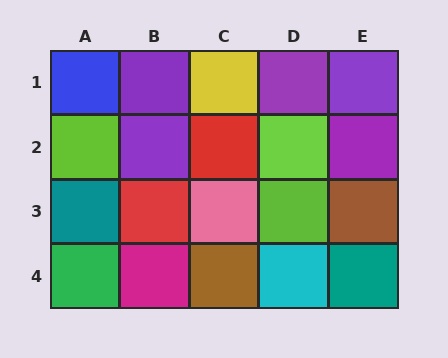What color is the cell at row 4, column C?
Brown.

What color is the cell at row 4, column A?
Green.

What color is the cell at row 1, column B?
Purple.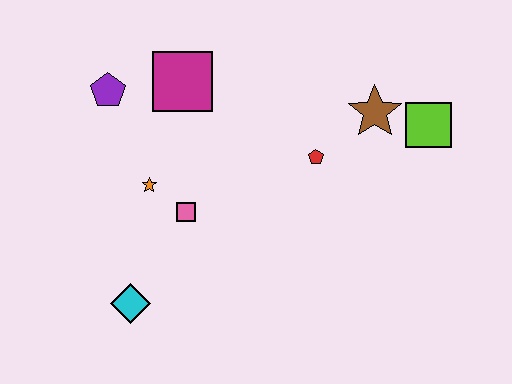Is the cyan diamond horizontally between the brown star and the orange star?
No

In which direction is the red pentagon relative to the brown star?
The red pentagon is to the left of the brown star.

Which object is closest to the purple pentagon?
The magenta square is closest to the purple pentagon.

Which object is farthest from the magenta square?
The lime square is farthest from the magenta square.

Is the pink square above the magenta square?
No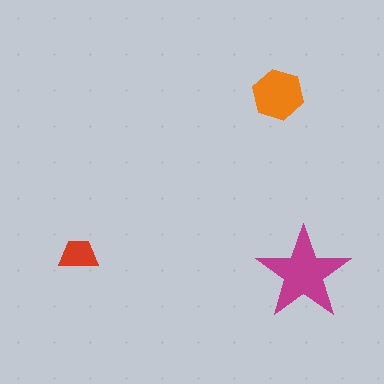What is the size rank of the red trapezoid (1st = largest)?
3rd.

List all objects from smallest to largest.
The red trapezoid, the orange hexagon, the magenta star.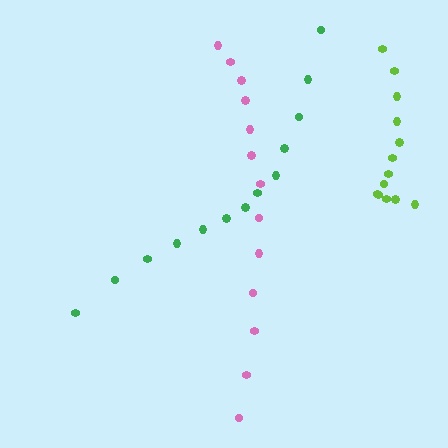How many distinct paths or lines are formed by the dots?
There are 3 distinct paths.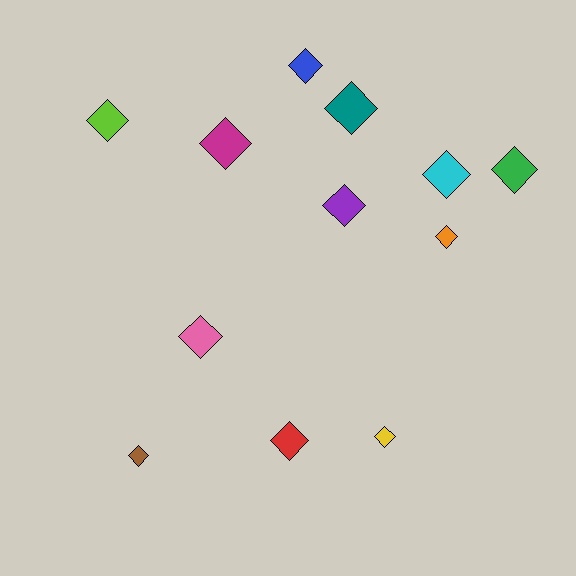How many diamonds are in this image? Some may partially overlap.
There are 12 diamonds.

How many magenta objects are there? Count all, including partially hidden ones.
There is 1 magenta object.